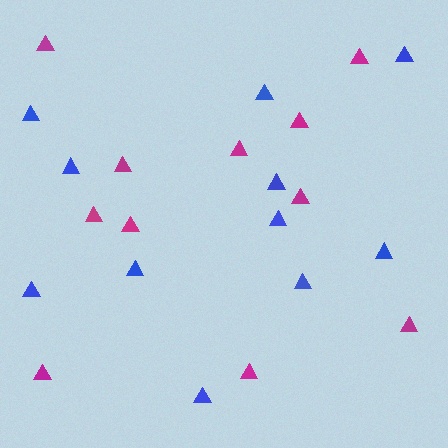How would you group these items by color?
There are 2 groups: one group of magenta triangles (11) and one group of blue triangles (11).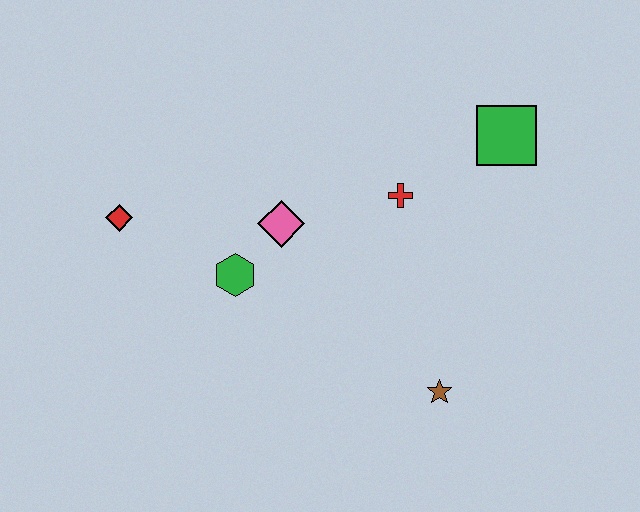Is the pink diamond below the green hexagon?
No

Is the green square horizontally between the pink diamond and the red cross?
No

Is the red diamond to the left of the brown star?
Yes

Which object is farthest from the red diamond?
The green square is farthest from the red diamond.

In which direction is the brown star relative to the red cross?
The brown star is below the red cross.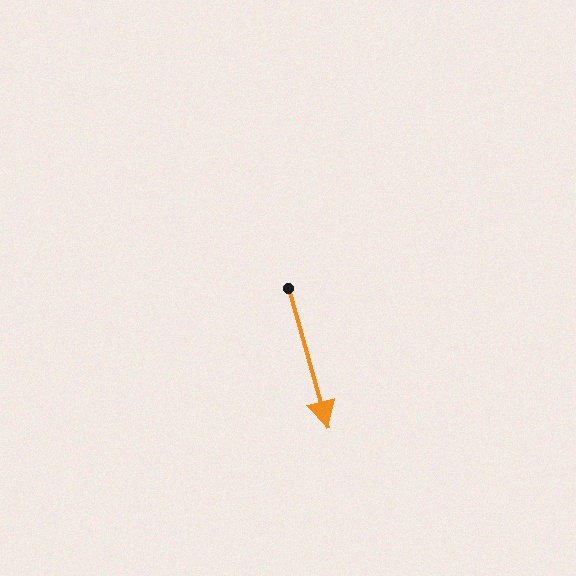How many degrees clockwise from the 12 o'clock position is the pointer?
Approximately 164 degrees.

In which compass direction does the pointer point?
South.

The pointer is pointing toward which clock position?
Roughly 5 o'clock.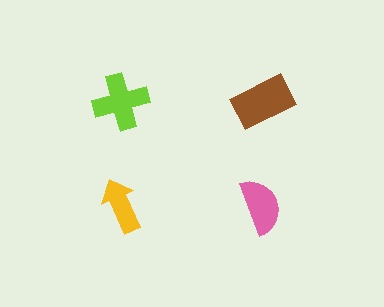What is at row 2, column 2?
A pink semicircle.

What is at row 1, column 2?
A brown rectangle.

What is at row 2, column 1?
A yellow arrow.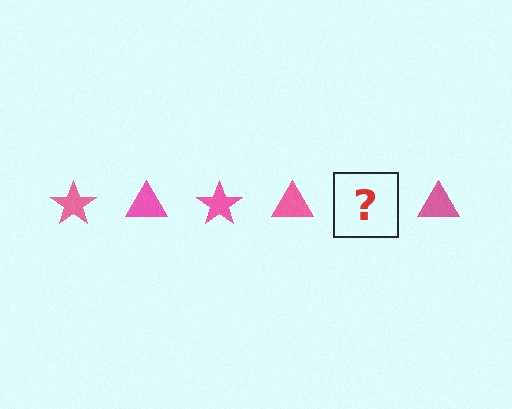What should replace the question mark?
The question mark should be replaced with a pink star.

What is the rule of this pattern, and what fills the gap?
The rule is that the pattern cycles through star, triangle shapes in pink. The gap should be filled with a pink star.